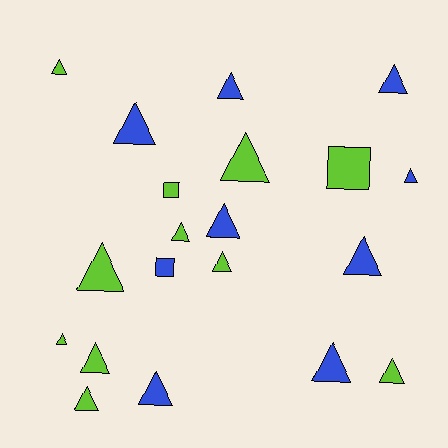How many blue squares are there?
There is 1 blue square.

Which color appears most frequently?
Lime, with 11 objects.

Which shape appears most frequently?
Triangle, with 17 objects.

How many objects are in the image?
There are 20 objects.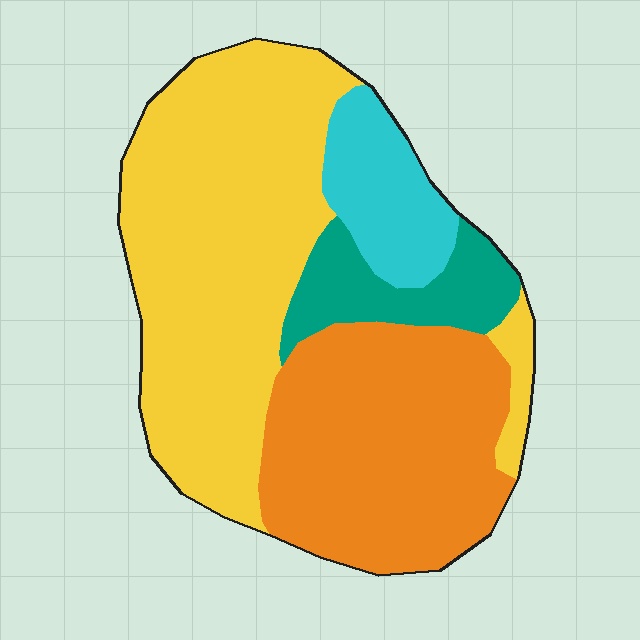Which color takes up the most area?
Yellow, at roughly 45%.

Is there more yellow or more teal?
Yellow.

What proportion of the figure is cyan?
Cyan takes up less than a sixth of the figure.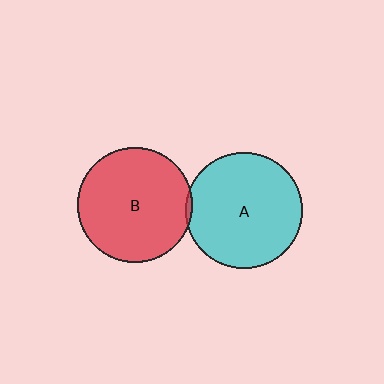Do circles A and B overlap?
Yes.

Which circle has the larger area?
Circle A (cyan).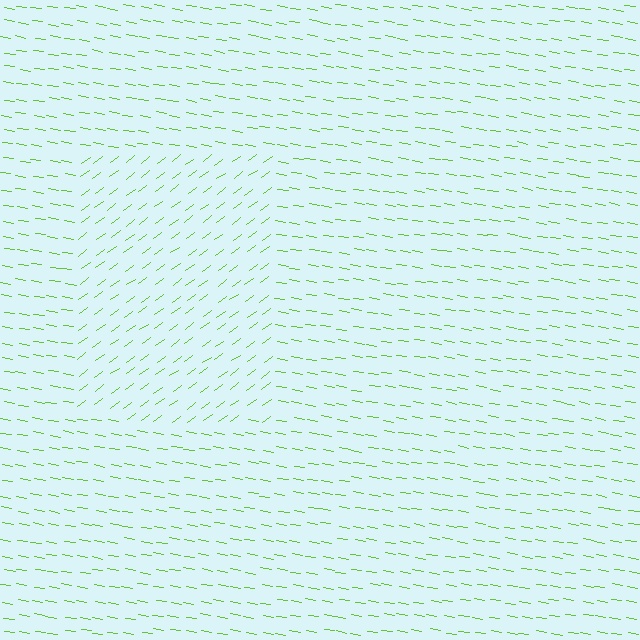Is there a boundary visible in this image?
Yes, there is a texture boundary formed by a change in line orientation.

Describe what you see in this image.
The image is filled with small lime line segments. A rectangle region in the image has lines oriented differently from the surrounding lines, creating a visible texture boundary.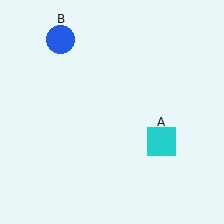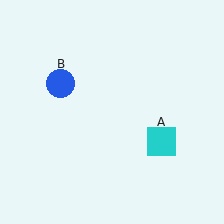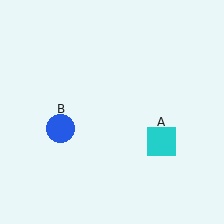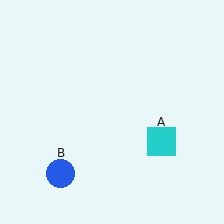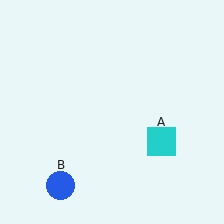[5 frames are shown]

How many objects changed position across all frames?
1 object changed position: blue circle (object B).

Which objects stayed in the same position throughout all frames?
Cyan square (object A) remained stationary.